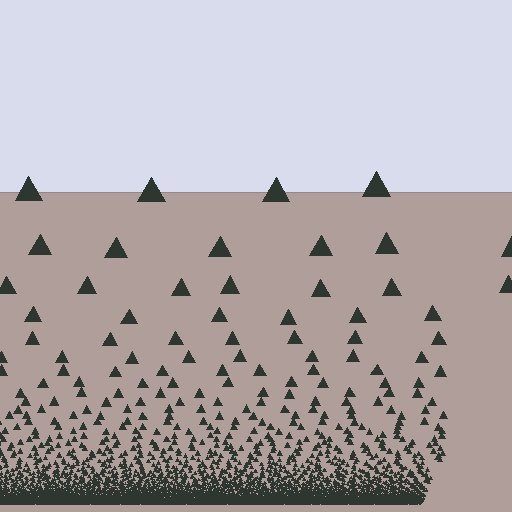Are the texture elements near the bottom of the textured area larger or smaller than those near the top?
Smaller. The gradient is inverted — elements near the bottom are smaller and denser.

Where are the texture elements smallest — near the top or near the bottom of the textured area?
Near the bottom.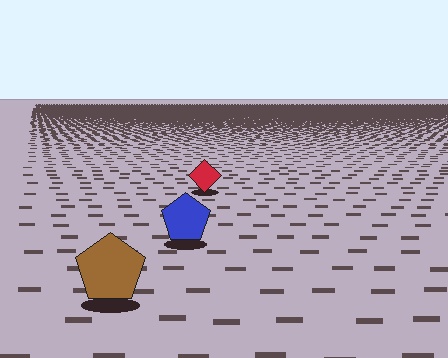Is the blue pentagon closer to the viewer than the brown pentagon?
No. The brown pentagon is closer — you can tell from the texture gradient: the ground texture is coarser near it.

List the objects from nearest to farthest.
From nearest to farthest: the brown pentagon, the blue pentagon, the red diamond.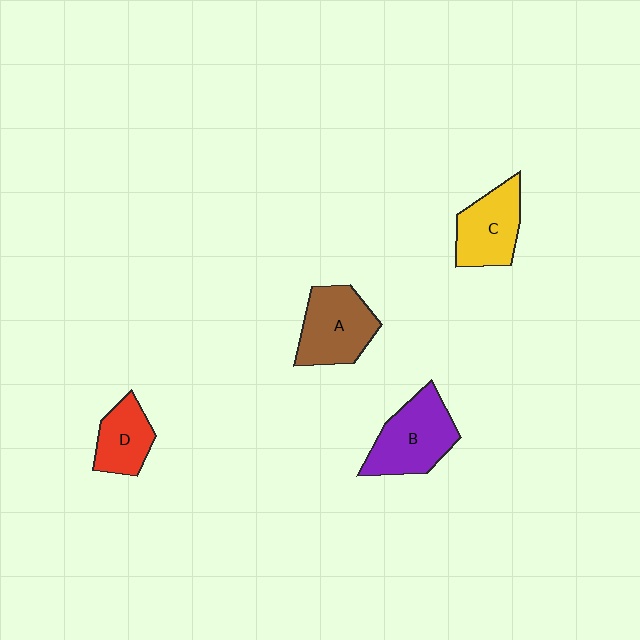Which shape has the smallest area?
Shape D (red).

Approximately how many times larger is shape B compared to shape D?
Approximately 1.5 times.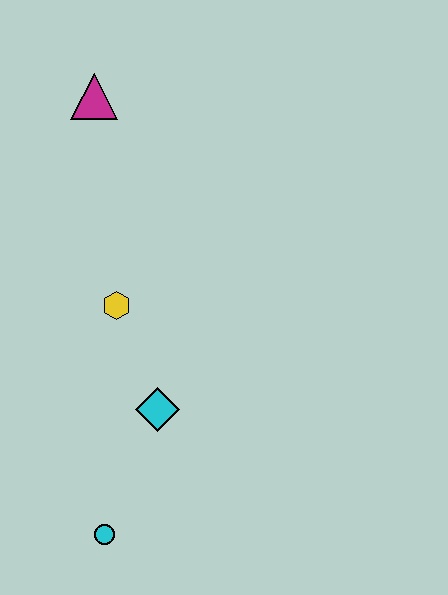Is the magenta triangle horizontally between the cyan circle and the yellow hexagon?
No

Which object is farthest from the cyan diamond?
The magenta triangle is farthest from the cyan diamond.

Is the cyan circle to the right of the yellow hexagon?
No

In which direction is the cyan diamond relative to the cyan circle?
The cyan diamond is above the cyan circle.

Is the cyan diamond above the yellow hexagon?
No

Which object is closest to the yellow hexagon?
The cyan diamond is closest to the yellow hexagon.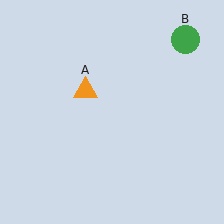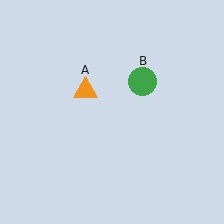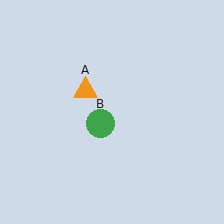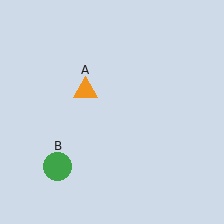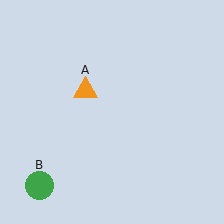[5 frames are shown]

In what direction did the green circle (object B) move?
The green circle (object B) moved down and to the left.